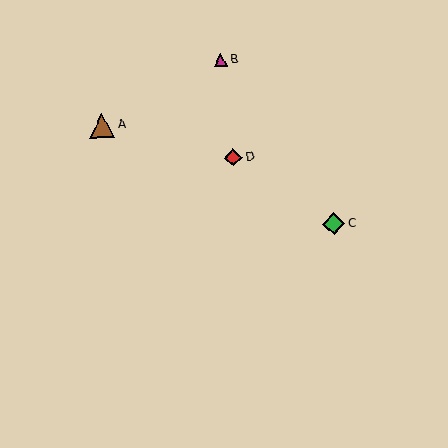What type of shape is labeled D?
Shape D is a red diamond.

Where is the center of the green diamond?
The center of the green diamond is at (334, 224).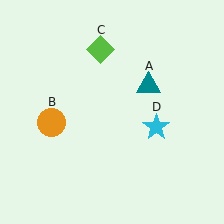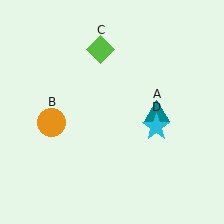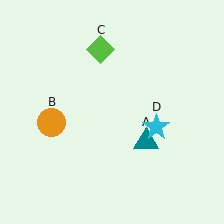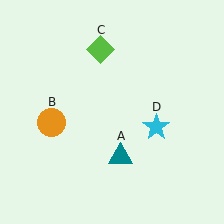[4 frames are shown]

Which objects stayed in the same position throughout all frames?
Orange circle (object B) and lime diamond (object C) and cyan star (object D) remained stationary.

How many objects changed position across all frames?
1 object changed position: teal triangle (object A).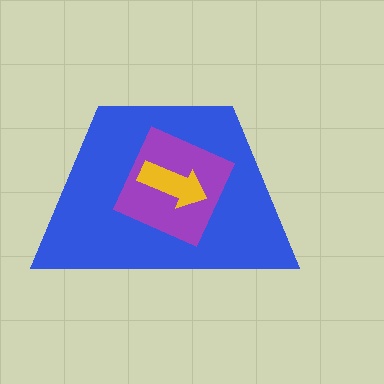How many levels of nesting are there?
3.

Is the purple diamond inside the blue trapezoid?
Yes.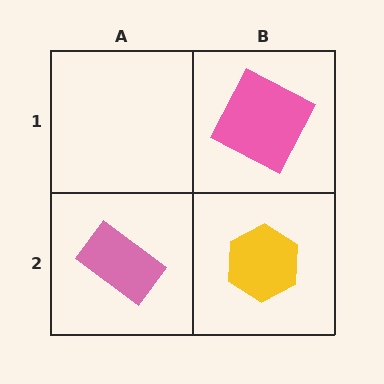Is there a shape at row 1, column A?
No, that cell is empty.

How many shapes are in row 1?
1 shape.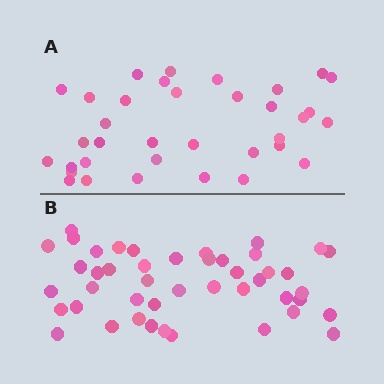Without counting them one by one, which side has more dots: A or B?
Region B (the bottom region) has more dots.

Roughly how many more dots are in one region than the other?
Region B has roughly 10 or so more dots than region A.